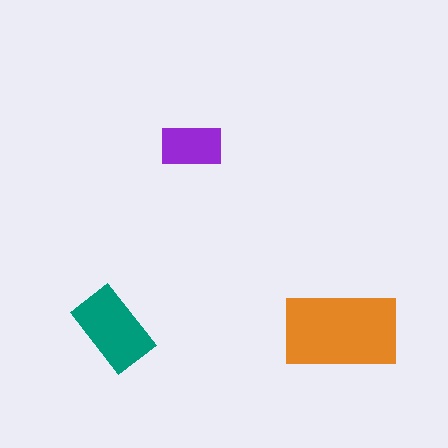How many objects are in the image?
There are 3 objects in the image.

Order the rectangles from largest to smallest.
the orange one, the teal one, the purple one.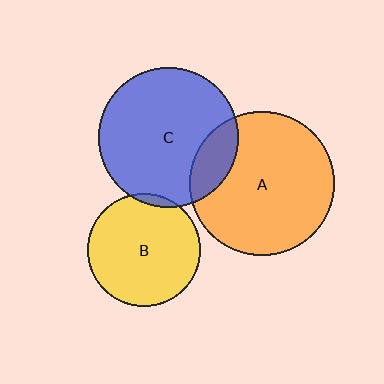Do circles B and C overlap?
Yes.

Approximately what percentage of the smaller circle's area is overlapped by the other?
Approximately 5%.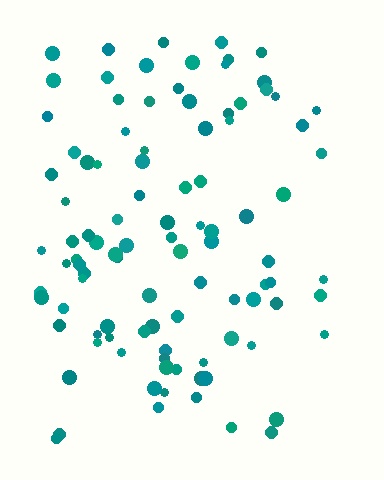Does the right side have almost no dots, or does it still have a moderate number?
Still a moderate number, just noticeably fewer than the left.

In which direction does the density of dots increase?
From right to left, with the left side densest.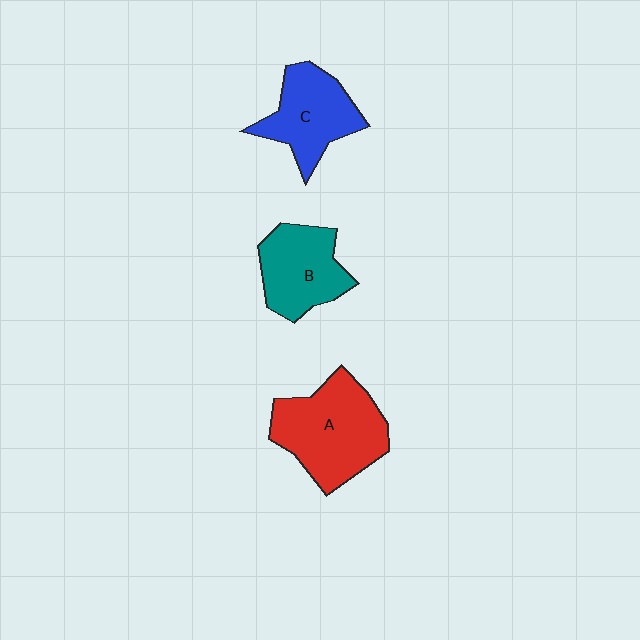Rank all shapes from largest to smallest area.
From largest to smallest: A (red), C (blue), B (teal).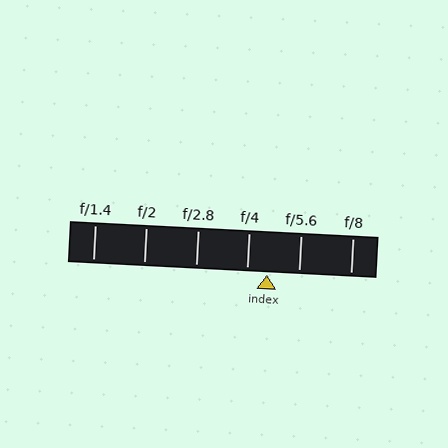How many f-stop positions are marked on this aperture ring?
There are 6 f-stop positions marked.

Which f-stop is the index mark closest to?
The index mark is closest to f/4.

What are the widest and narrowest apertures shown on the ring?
The widest aperture shown is f/1.4 and the narrowest is f/8.